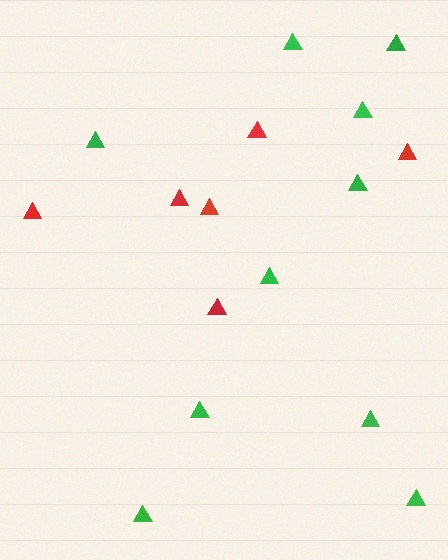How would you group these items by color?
There are 2 groups: one group of red triangles (6) and one group of green triangles (10).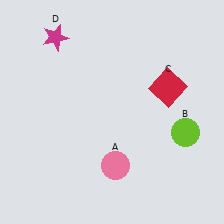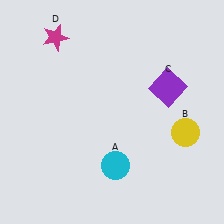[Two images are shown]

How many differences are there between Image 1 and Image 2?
There are 3 differences between the two images.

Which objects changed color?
A changed from pink to cyan. B changed from lime to yellow. C changed from red to purple.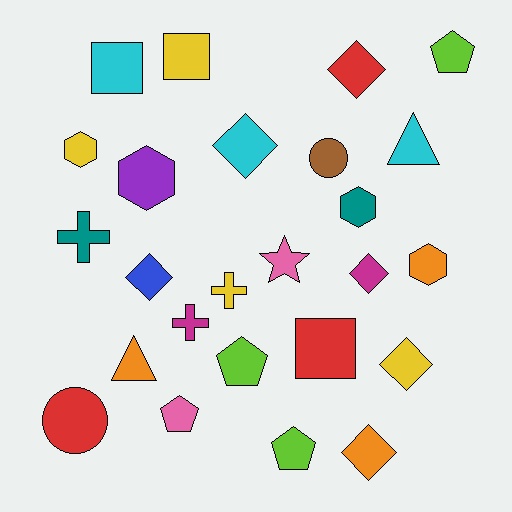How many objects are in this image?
There are 25 objects.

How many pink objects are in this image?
There are 2 pink objects.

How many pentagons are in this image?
There are 4 pentagons.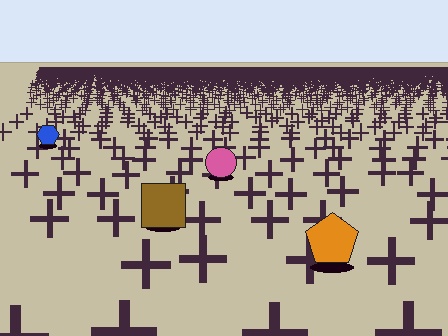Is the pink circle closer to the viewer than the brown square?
No. The brown square is closer — you can tell from the texture gradient: the ground texture is coarser near it.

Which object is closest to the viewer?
The orange pentagon is closest. The texture marks near it are larger and more spread out.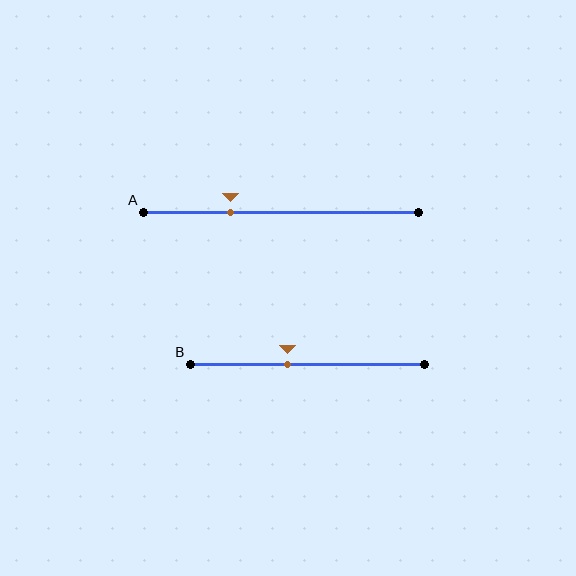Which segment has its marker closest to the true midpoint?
Segment B has its marker closest to the true midpoint.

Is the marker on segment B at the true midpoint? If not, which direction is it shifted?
No, the marker on segment B is shifted to the left by about 9% of the segment length.